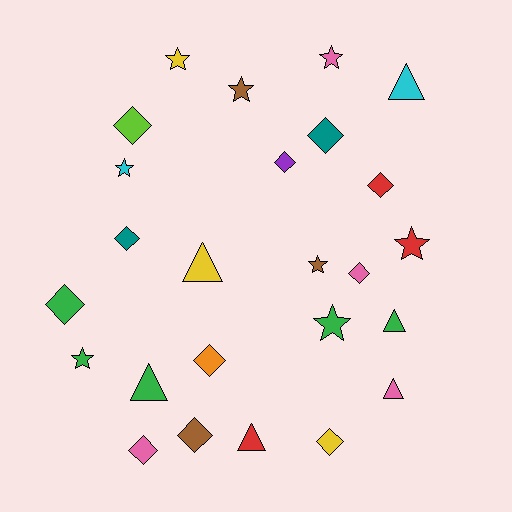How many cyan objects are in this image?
There are 2 cyan objects.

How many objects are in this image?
There are 25 objects.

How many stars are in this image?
There are 8 stars.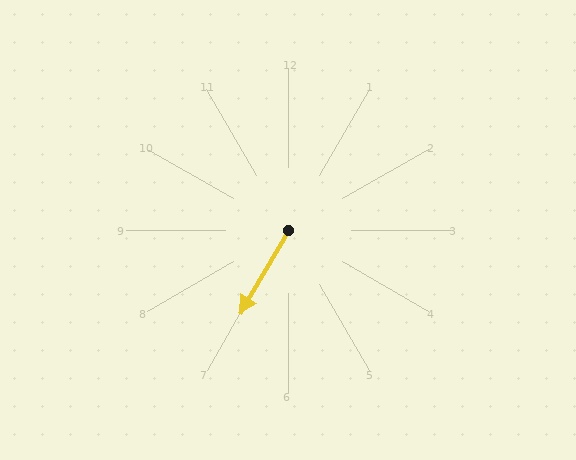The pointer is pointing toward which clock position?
Roughly 7 o'clock.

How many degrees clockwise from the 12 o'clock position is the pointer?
Approximately 210 degrees.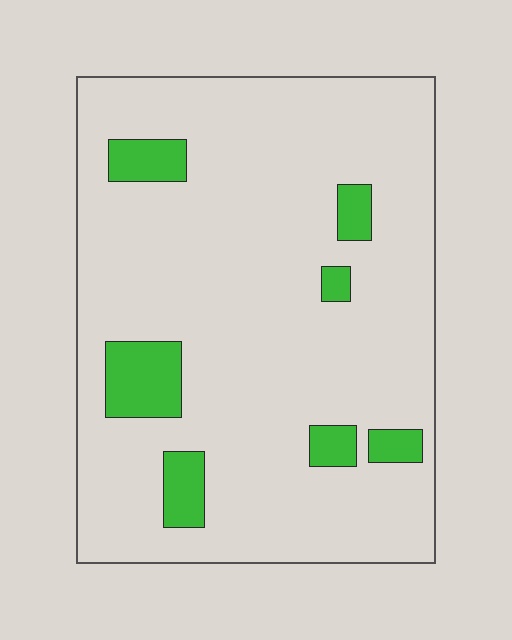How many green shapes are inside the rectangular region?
7.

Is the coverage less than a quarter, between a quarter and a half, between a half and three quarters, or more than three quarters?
Less than a quarter.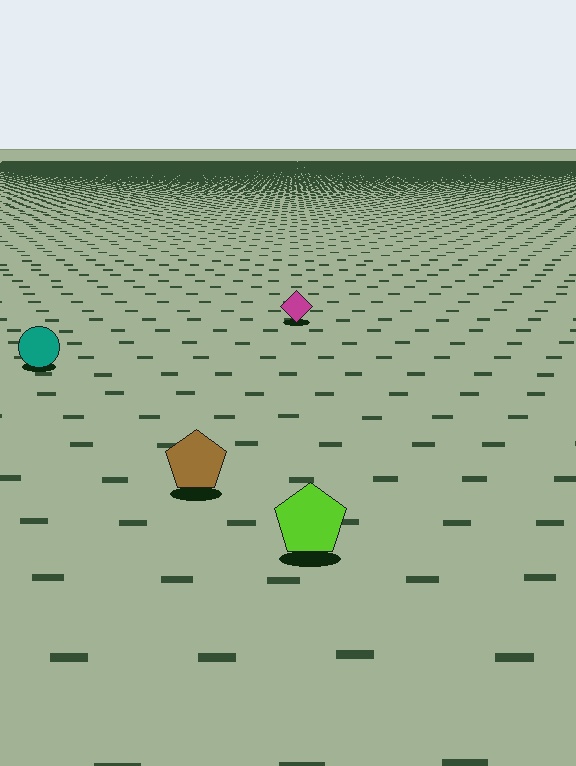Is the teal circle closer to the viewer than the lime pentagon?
No. The lime pentagon is closer — you can tell from the texture gradient: the ground texture is coarser near it.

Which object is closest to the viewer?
The lime pentagon is closest. The texture marks near it are larger and more spread out.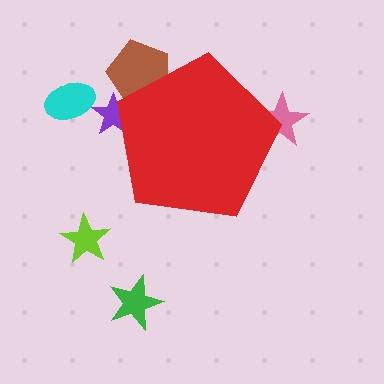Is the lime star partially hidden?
No, the lime star is fully visible.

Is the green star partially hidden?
No, the green star is fully visible.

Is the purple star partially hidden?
Yes, the purple star is partially hidden behind the red pentagon.